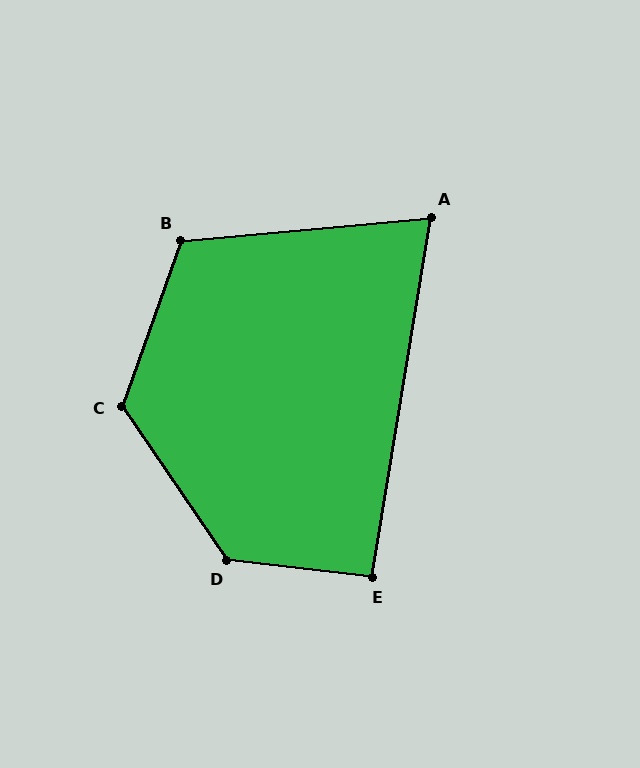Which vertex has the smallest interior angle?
A, at approximately 76 degrees.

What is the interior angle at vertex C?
Approximately 126 degrees (obtuse).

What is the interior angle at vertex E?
Approximately 93 degrees (approximately right).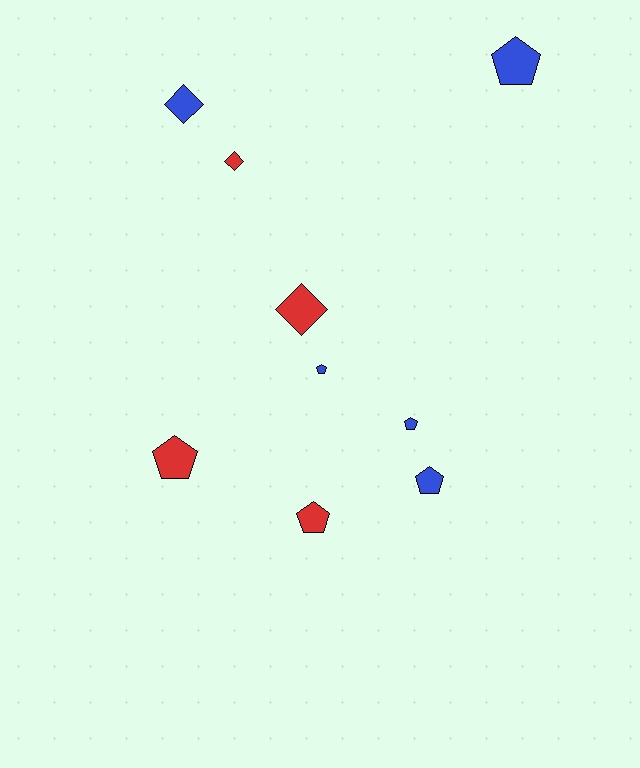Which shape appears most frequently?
Pentagon, with 6 objects.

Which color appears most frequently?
Blue, with 5 objects.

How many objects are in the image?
There are 9 objects.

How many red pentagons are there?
There are 2 red pentagons.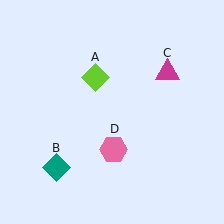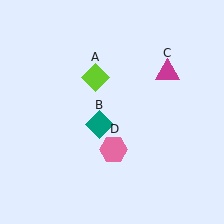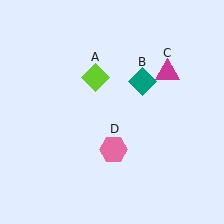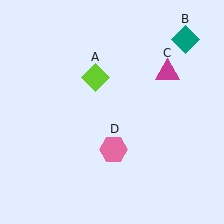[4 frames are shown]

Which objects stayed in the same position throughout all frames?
Lime diamond (object A) and magenta triangle (object C) and pink hexagon (object D) remained stationary.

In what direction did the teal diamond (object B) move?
The teal diamond (object B) moved up and to the right.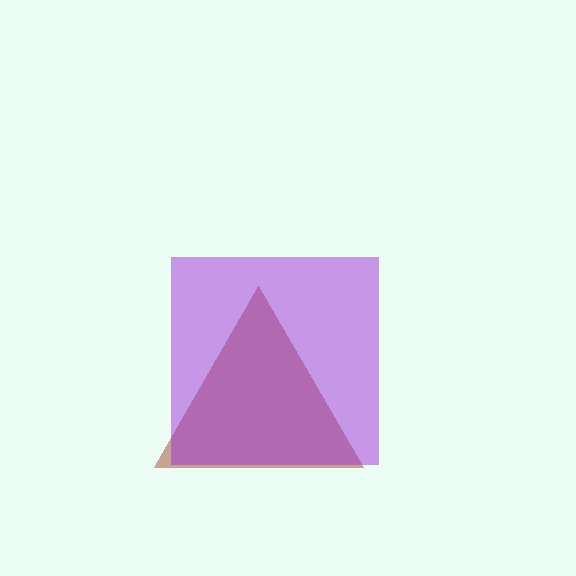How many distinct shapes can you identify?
There are 2 distinct shapes: a brown triangle, a purple square.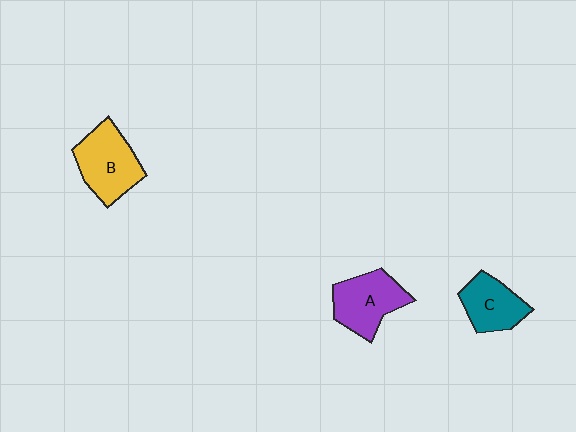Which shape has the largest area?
Shape B (yellow).